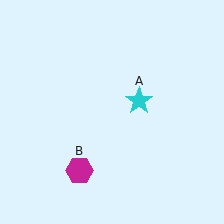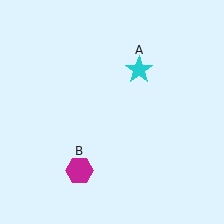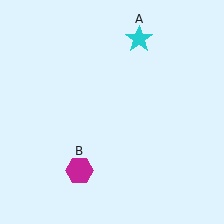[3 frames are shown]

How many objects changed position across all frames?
1 object changed position: cyan star (object A).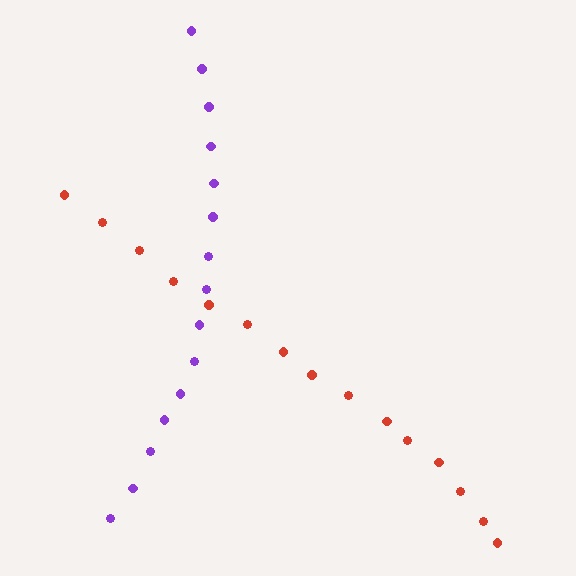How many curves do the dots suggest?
There are 2 distinct paths.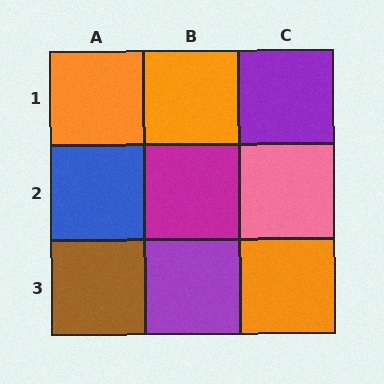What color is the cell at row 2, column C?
Pink.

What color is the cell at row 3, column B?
Purple.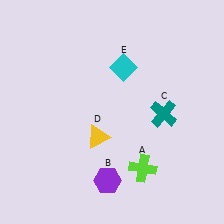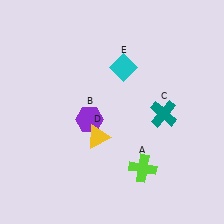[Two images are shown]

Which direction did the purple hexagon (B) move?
The purple hexagon (B) moved up.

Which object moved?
The purple hexagon (B) moved up.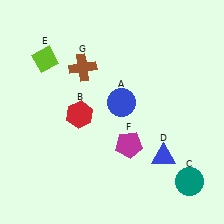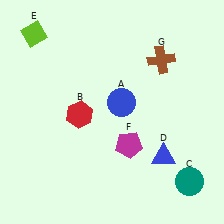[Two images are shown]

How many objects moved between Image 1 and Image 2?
2 objects moved between the two images.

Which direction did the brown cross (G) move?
The brown cross (G) moved right.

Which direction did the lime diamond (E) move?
The lime diamond (E) moved up.